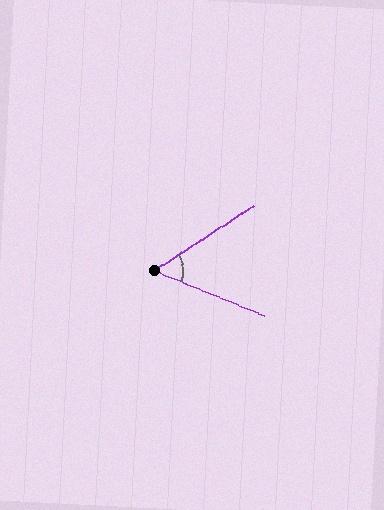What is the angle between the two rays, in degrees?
Approximately 55 degrees.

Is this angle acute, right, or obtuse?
It is acute.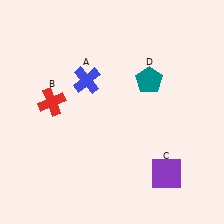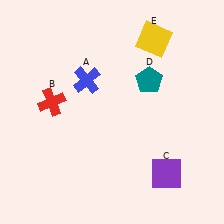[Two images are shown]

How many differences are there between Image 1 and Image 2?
There is 1 difference between the two images.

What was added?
A yellow square (E) was added in Image 2.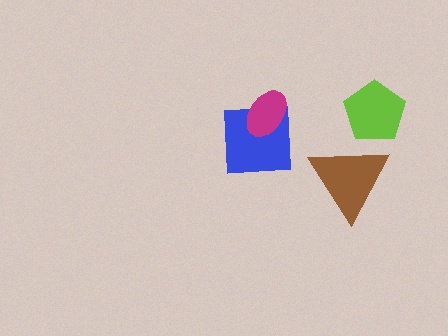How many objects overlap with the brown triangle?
0 objects overlap with the brown triangle.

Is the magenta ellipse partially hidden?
No, no other shape covers it.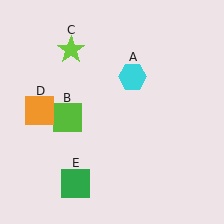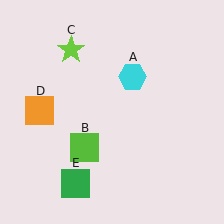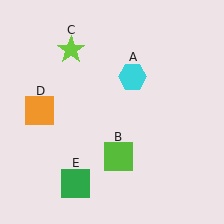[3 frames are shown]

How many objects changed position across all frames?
1 object changed position: lime square (object B).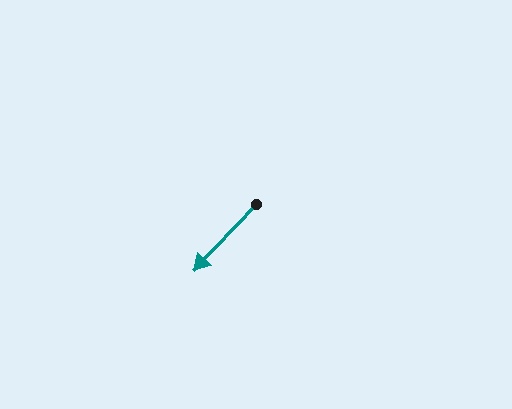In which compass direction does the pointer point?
Southwest.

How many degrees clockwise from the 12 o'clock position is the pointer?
Approximately 224 degrees.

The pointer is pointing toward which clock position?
Roughly 7 o'clock.